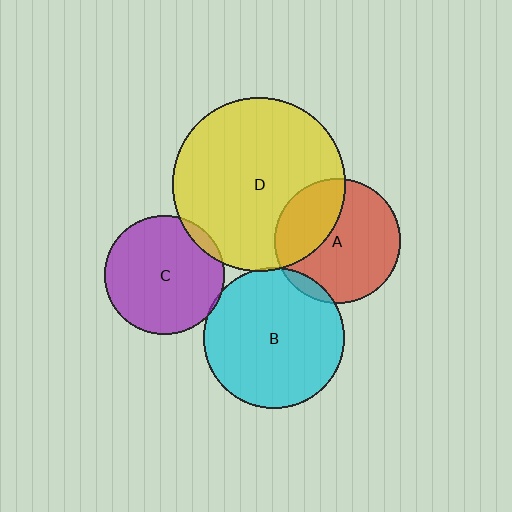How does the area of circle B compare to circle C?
Approximately 1.4 times.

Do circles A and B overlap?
Yes.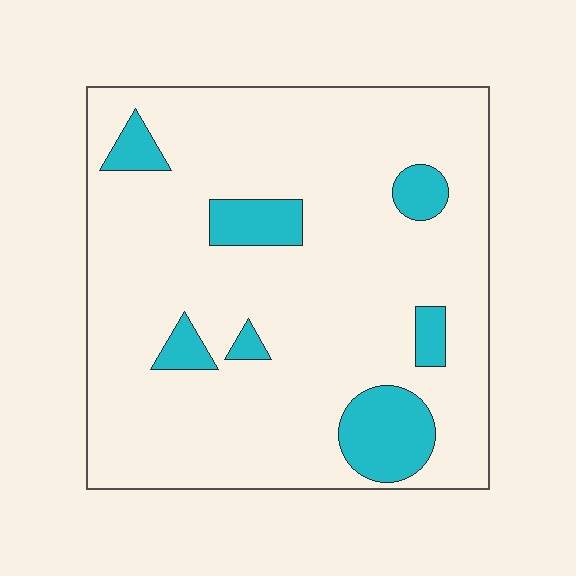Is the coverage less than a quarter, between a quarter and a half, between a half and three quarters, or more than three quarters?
Less than a quarter.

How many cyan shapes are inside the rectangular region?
7.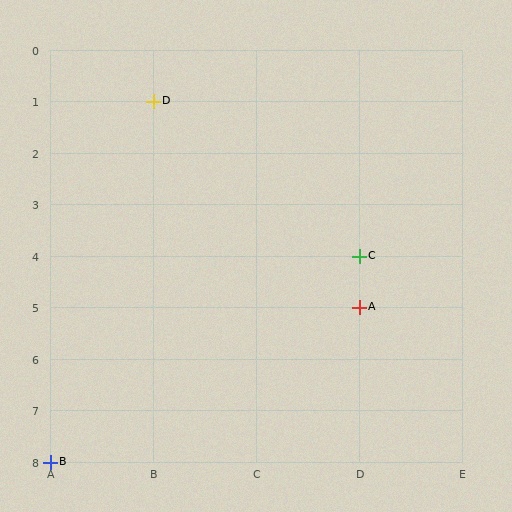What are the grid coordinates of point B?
Point B is at grid coordinates (A, 8).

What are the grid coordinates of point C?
Point C is at grid coordinates (D, 4).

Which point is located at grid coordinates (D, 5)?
Point A is at (D, 5).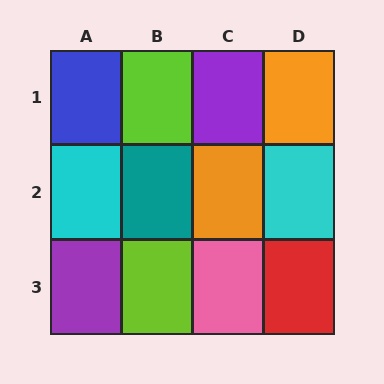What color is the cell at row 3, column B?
Lime.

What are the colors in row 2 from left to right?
Cyan, teal, orange, cyan.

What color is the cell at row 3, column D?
Red.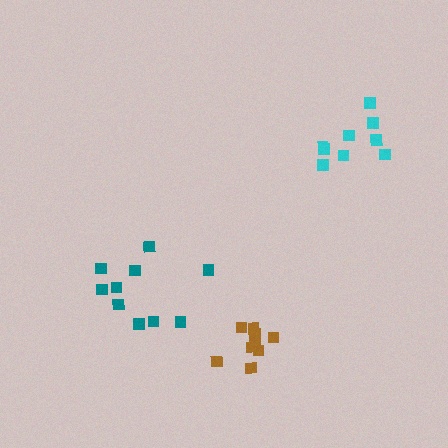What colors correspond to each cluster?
The clusters are colored: cyan, teal, brown.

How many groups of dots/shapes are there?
There are 3 groups.